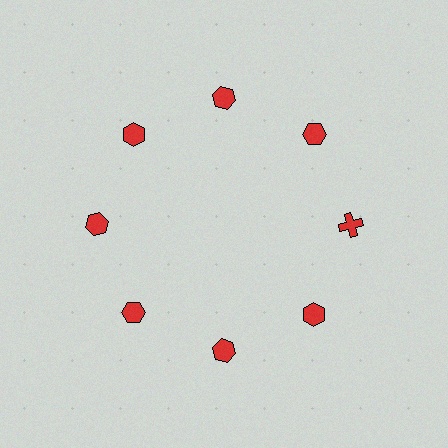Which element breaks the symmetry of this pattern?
The red cross at roughly the 3 o'clock position breaks the symmetry. All other shapes are red hexagons.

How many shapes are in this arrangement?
There are 8 shapes arranged in a ring pattern.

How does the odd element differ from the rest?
It has a different shape: cross instead of hexagon.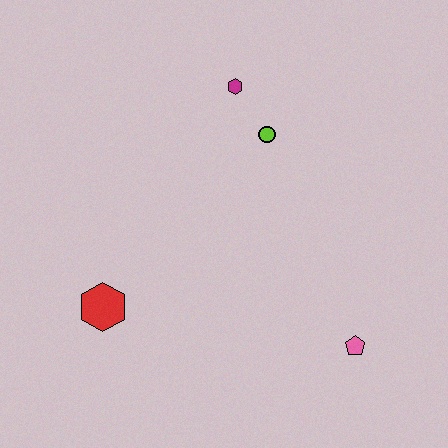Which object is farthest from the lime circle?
The red hexagon is farthest from the lime circle.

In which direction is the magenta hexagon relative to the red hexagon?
The magenta hexagon is above the red hexagon.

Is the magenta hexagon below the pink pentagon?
No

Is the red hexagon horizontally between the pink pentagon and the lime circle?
No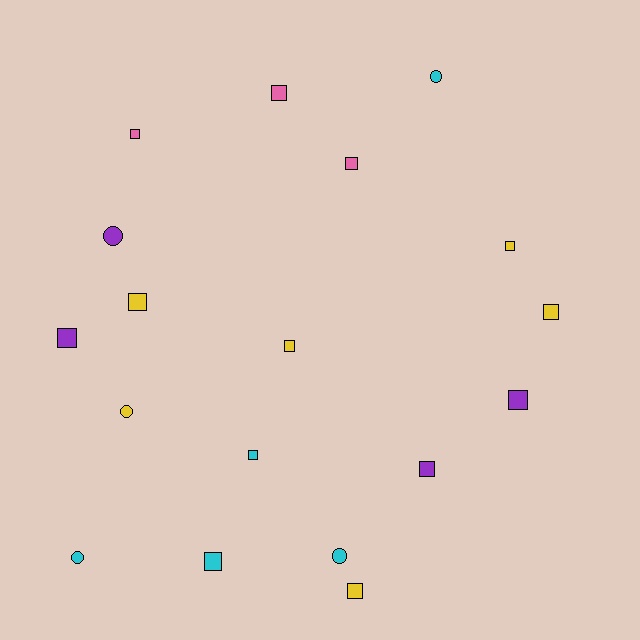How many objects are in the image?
There are 18 objects.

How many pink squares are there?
There are 3 pink squares.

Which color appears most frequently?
Yellow, with 6 objects.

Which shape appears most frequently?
Square, with 13 objects.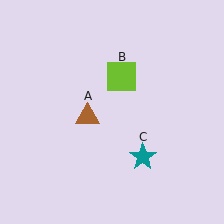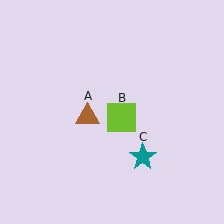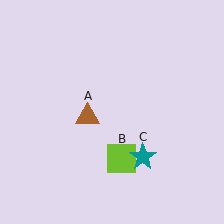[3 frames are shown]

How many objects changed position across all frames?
1 object changed position: lime square (object B).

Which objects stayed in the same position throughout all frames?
Brown triangle (object A) and teal star (object C) remained stationary.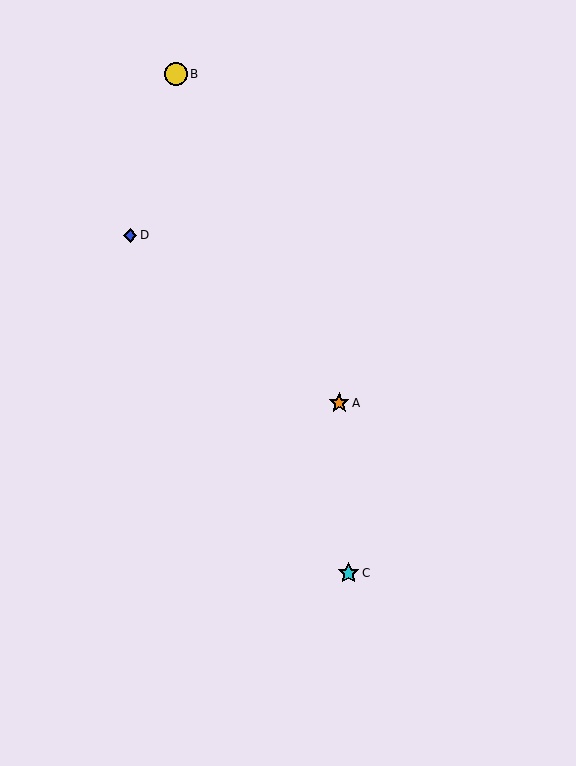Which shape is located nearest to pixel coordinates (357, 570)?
The cyan star (labeled C) at (348, 573) is nearest to that location.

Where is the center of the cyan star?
The center of the cyan star is at (348, 573).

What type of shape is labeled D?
Shape D is a blue diamond.